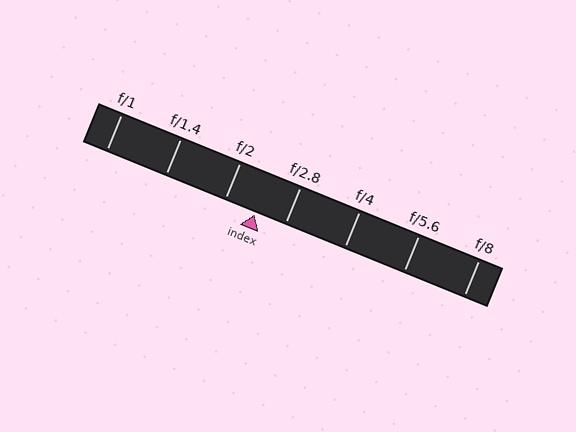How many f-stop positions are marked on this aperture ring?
There are 7 f-stop positions marked.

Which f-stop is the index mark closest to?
The index mark is closest to f/2.8.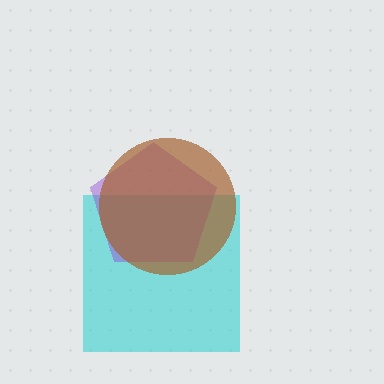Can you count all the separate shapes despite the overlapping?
Yes, there are 3 separate shapes.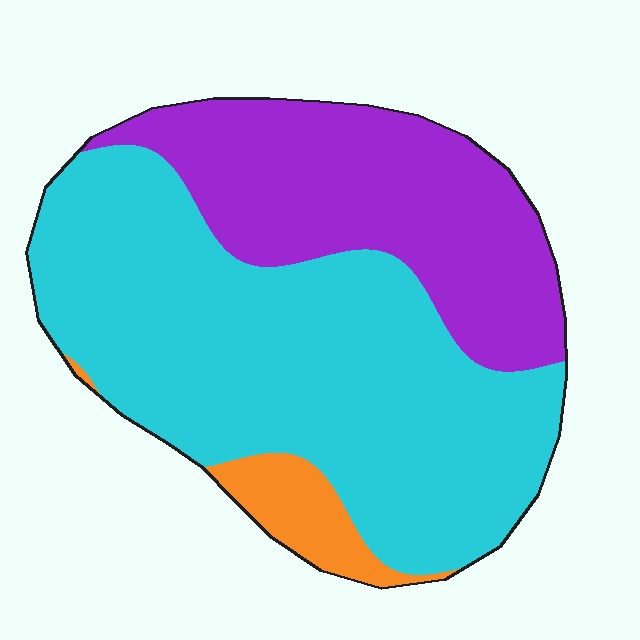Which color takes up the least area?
Orange, at roughly 5%.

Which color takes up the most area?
Cyan, at roughly 60%.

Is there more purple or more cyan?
Cyan.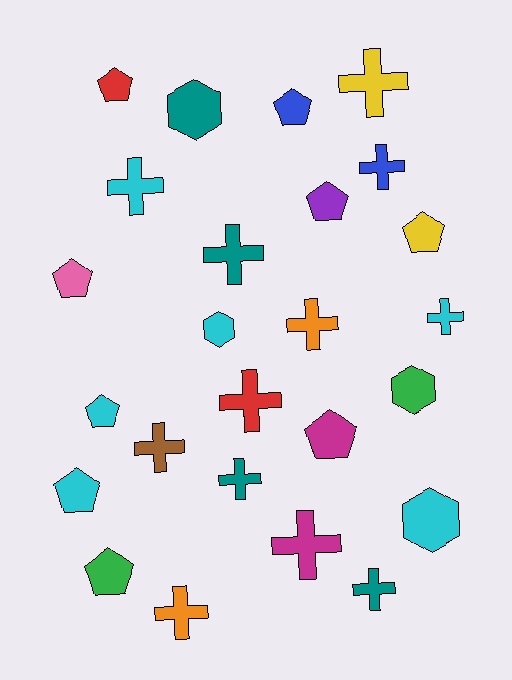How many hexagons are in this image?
There are 4 hexagons.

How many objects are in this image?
There are 25 objects.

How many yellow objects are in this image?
There are 2 yellow objects.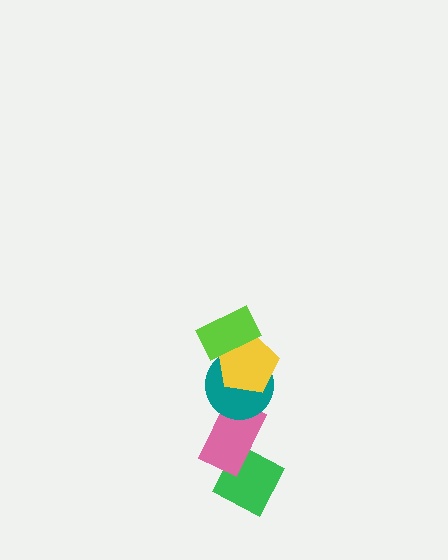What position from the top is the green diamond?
The green diamond is 5th from the top.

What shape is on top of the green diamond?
The pink rectangle is on top of the green diamond.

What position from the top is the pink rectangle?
The pink rectangle is 4th from the top.